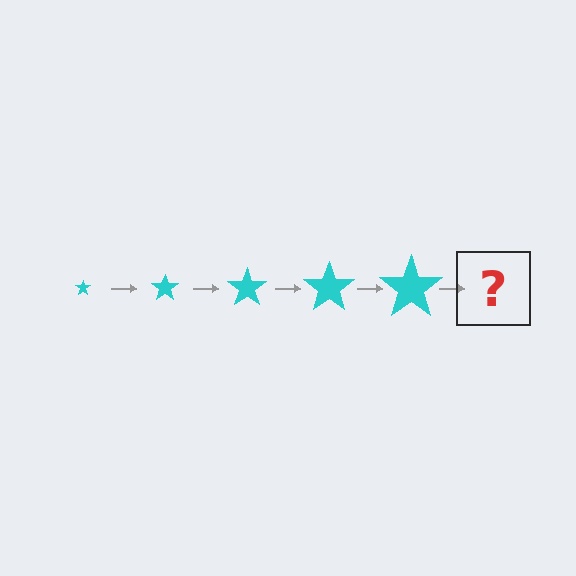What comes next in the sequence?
The next element should be a cyan star, larger than the previous one.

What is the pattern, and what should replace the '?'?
The pattern is that the star gets progressively larger each step. The '?' should be a cyan star, larger than the previous one.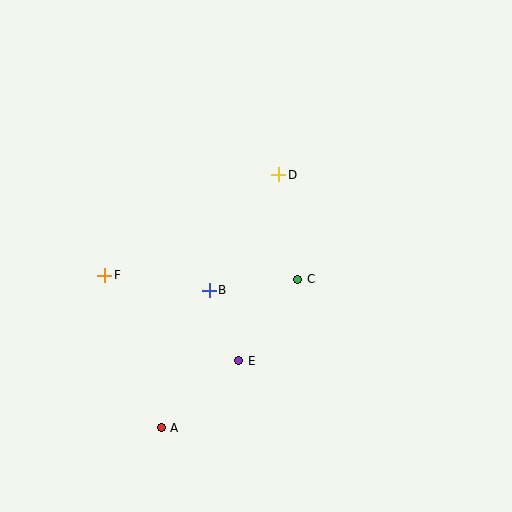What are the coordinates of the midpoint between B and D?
The midpoint between B and D is at (244, 232).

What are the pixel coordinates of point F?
Point F is at (105, 275).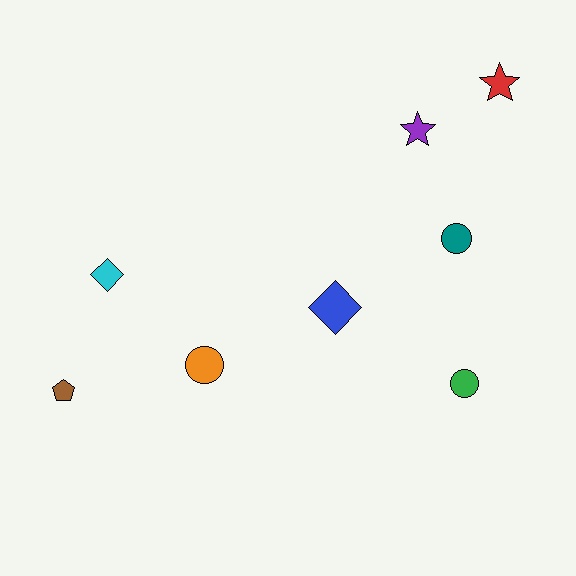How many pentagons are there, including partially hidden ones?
There is 1 pentagon.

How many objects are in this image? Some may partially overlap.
There are 8 objects.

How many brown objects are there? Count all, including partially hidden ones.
There is 1 brown object.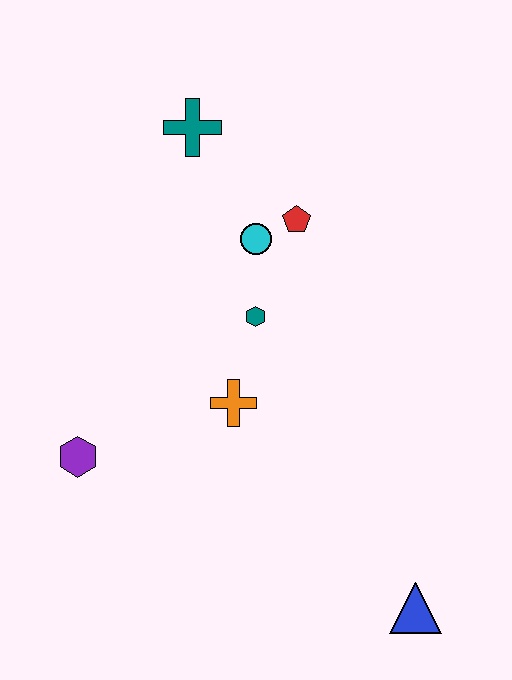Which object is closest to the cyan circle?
The red pentagon is closest to the cyan circle.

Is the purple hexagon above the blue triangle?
Yes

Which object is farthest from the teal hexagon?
The blue triangle is farthest from the teal hexagon.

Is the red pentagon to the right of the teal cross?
Yes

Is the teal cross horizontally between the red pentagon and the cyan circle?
No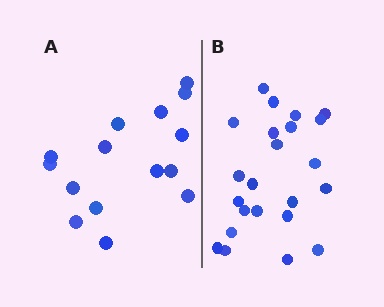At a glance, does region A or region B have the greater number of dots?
Region B (the right region) has more dots.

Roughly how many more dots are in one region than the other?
Region B has roughly 8 or so more dots than region A.